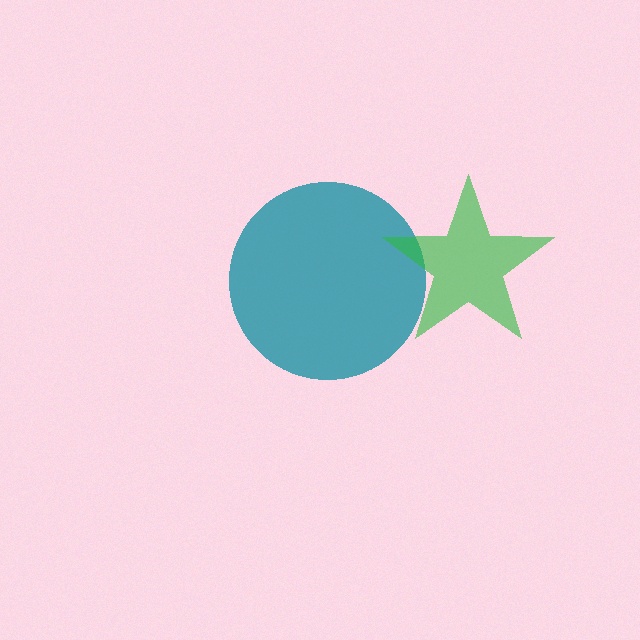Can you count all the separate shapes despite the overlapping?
Yes, there are 2 separate shapes.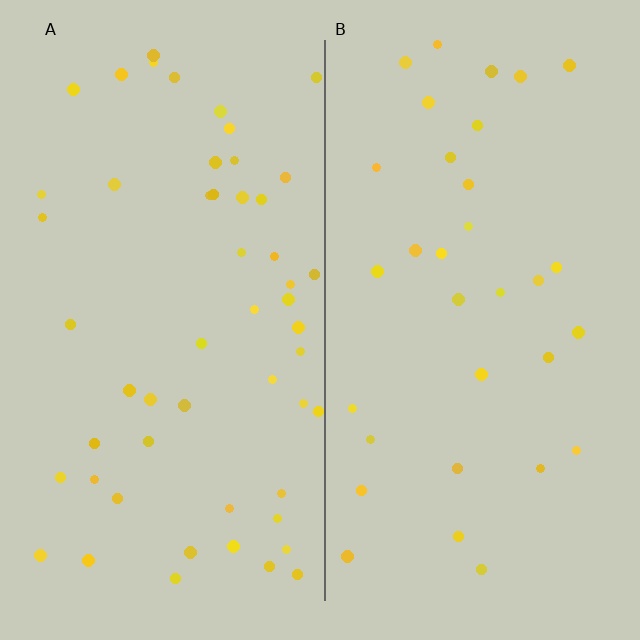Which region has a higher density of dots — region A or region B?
A (the left).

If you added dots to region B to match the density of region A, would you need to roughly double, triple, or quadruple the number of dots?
Approximately double.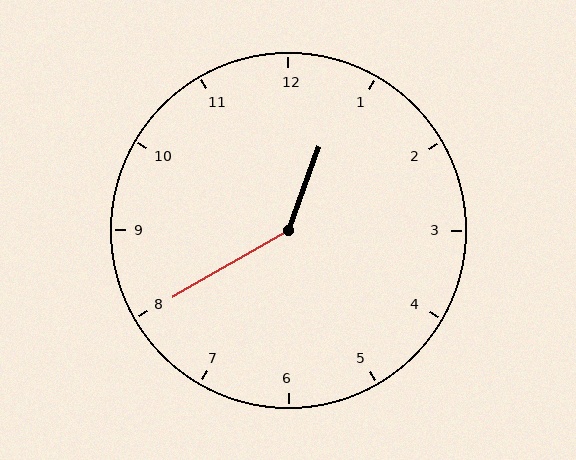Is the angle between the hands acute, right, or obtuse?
It is obtuse.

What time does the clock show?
12:40.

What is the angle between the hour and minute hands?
Approximately 140 degrees.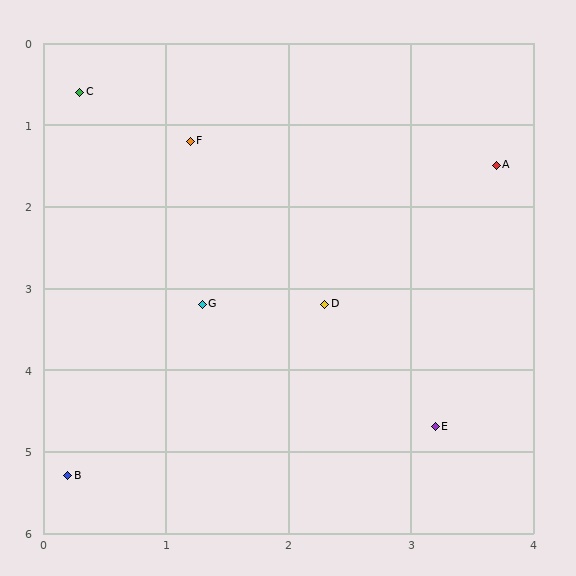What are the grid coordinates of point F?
Point F is at approximately (1.2, 1.2).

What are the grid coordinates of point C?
Point C is at approximately (0.3, 0.6).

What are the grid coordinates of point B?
Point B is at approximately (0.2, 5.3).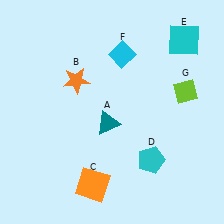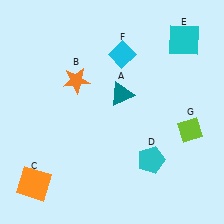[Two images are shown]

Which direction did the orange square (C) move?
The orange square (C) moved left.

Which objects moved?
The objects that moved are: the teal triangle (A), the orange square (C), the lime diamond (G).